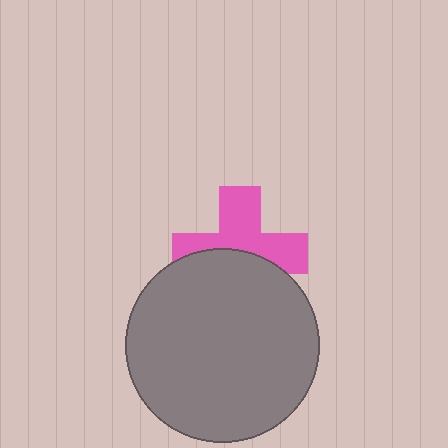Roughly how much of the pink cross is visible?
About half of it is visible (roughly 55%).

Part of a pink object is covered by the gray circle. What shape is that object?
It is a cross.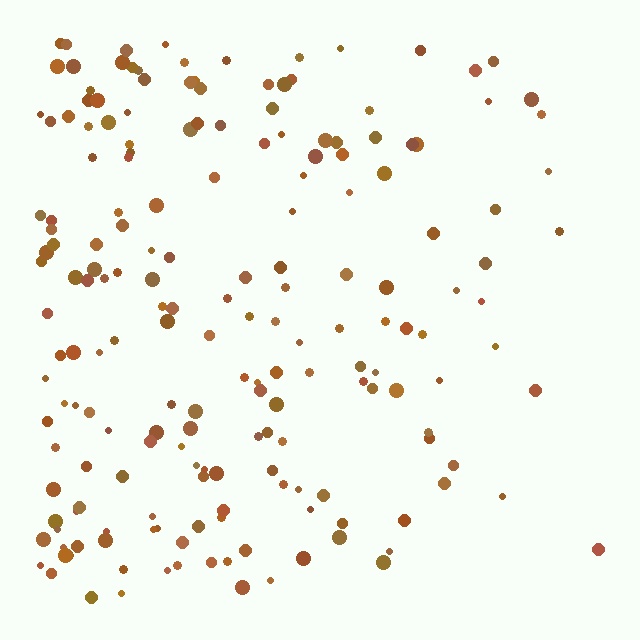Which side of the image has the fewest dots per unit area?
The right.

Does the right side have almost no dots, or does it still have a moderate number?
Still a moderate number, just noticeably fewer than the left.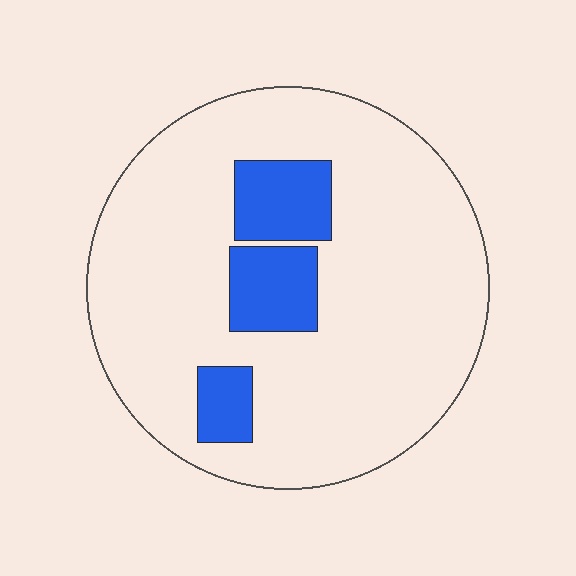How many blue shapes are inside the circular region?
3.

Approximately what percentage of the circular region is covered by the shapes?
Approximately 15%.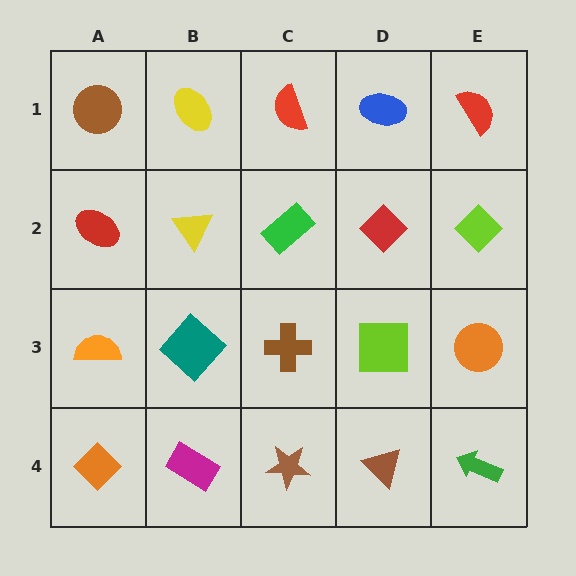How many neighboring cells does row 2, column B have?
4.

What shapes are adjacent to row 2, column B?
A yellow ellipse (row 1, column B), a teal diamond (row 3, column B), a red ellipse (row 2, column A), a green rectangle (row 2, column C).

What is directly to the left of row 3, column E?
A lime square.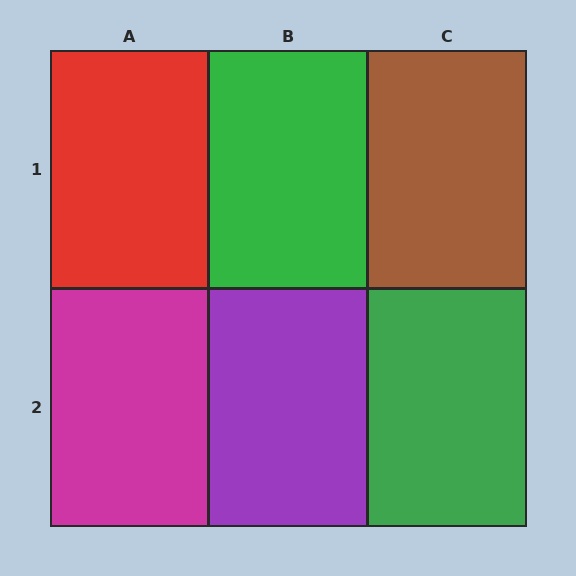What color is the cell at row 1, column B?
Green.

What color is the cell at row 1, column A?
Red.